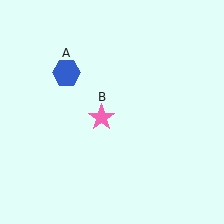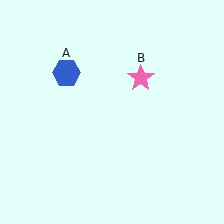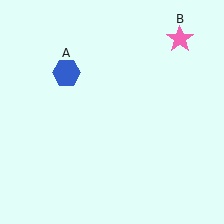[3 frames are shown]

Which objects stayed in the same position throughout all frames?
Blue hexagon (object A) remained stationary.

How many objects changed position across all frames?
1 object changed position: pink star (object B).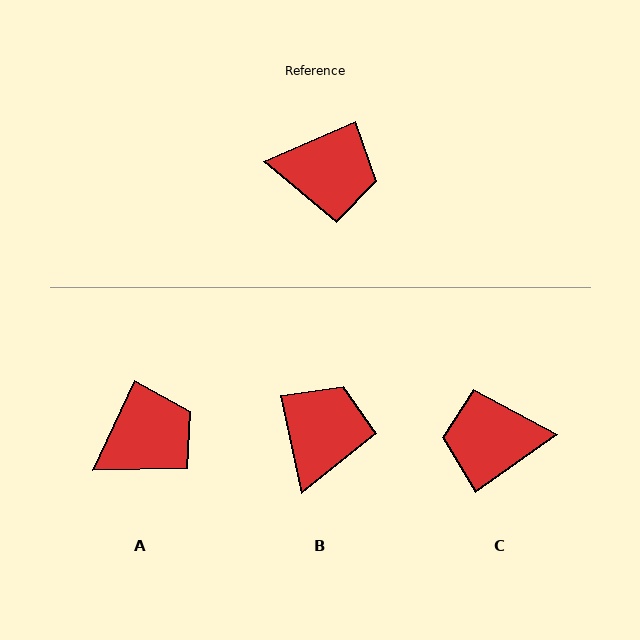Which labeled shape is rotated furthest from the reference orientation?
C, about 169 degrees away.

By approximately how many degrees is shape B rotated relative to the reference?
Approximately 79 degrees counter-clockwise.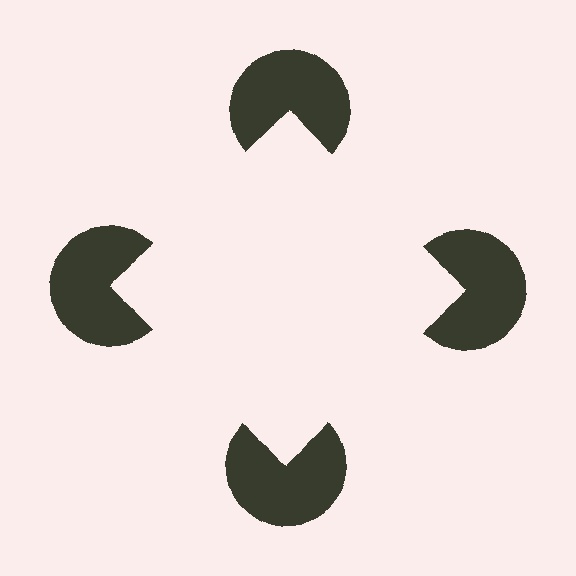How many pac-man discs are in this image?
There are 4 — one at each vertex of the illusory square.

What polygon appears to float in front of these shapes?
An illusory square — its edges are inferred from the aligned wedge cuts in the pac-man discs, not physically drawn.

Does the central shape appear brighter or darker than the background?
It typically appears slightly brighter than the background, even though no actual brightness change is drawn.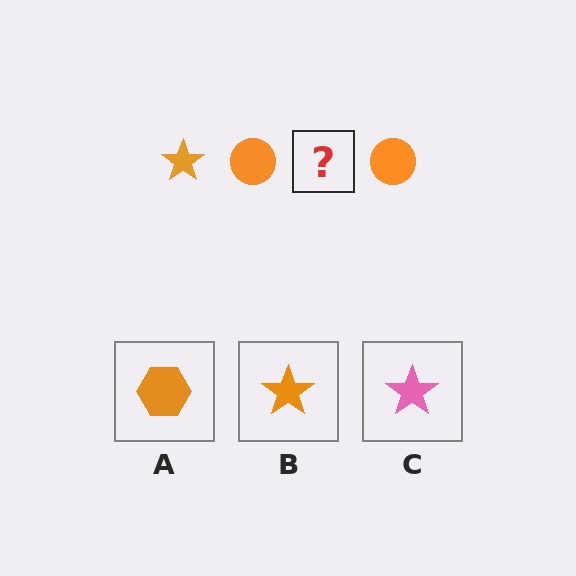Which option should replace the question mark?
Option B.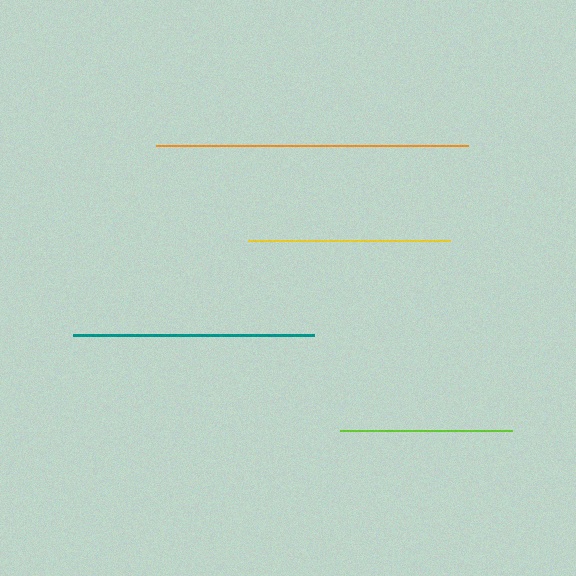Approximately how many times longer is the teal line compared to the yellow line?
The teal line is approximately 1.2 times the length of the yellow line.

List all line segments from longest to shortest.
From longest to shortest: orange, teal, yellow, lime.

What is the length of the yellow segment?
The yellow segment is approximately 202 pixels long.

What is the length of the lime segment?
The lime segment is approximately 172 pixels long.